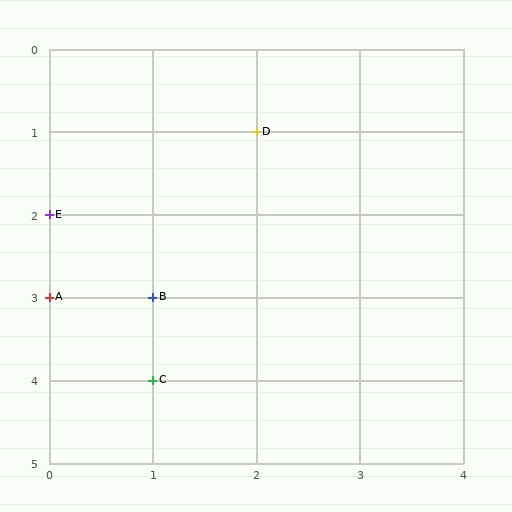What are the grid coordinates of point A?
Point A is at grid coordinates (0, 3).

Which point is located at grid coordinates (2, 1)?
Point D is at (2, 1).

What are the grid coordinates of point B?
Point B is at grid coordinates (1, 3).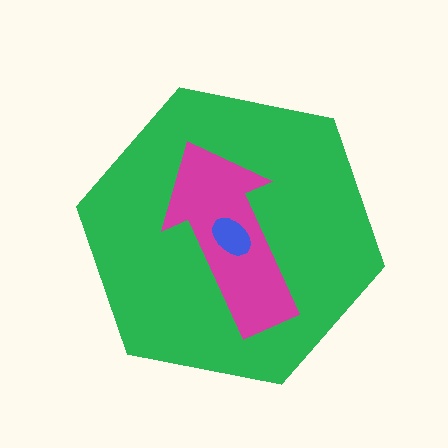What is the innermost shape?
The blue ellipse.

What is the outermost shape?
The green hexagon.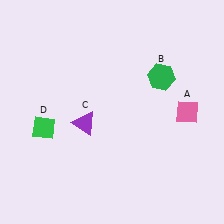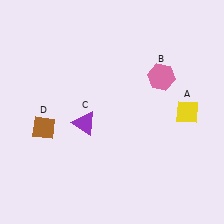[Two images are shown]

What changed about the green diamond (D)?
In Image 1, D is green. In Image 2, it changed to brown.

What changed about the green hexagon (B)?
In Image 1, B is green. In Image 2, it changed to pink.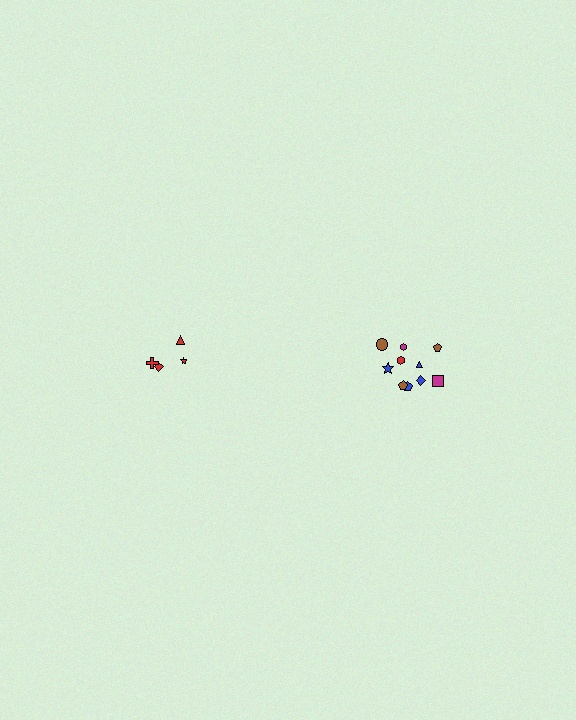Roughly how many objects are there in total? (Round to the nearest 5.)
Roughly 15 objects in total.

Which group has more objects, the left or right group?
The right group.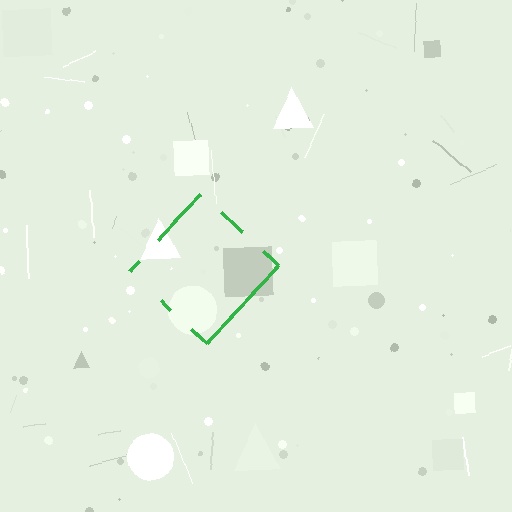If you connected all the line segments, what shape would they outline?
They would outline a diamond.